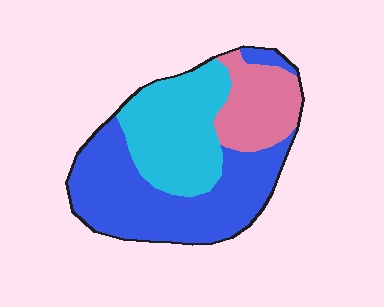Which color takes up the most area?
Blue, at roughly 50%.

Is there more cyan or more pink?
Cyan.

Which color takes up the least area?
Pink, at roughly 20%.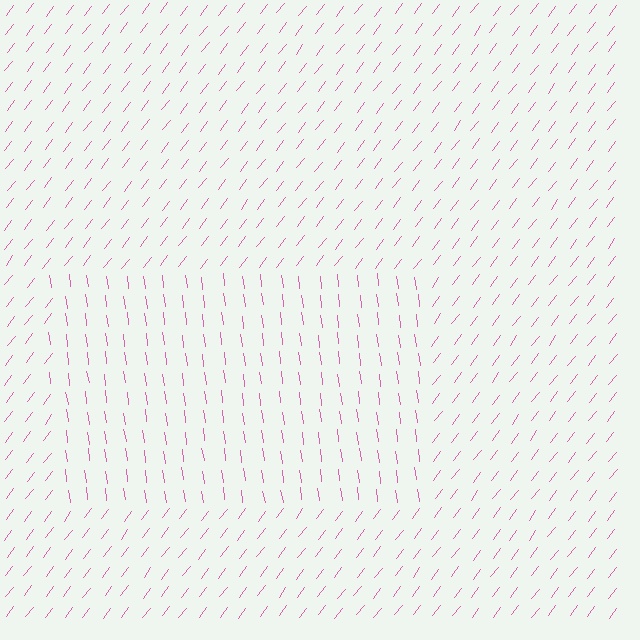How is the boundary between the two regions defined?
The boundary is defined purely by a change in line orientation (approximately 45 degrees difference). All lines are the same color and thickness.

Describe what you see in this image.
The image is filled with small pink line segments. A rectangle region in the image has lines oriented differently from the surrounding lines, creating a visible texture boundary.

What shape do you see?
I see a rectangle.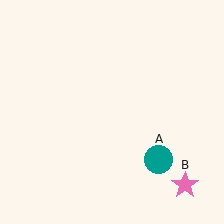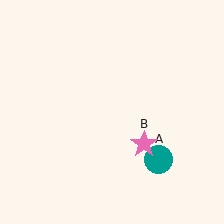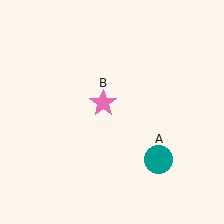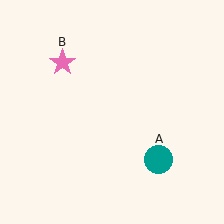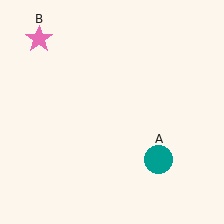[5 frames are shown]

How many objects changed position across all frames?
1 object changed position: pink star (object B).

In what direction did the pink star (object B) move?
The pink star (object B) moved up and to the left.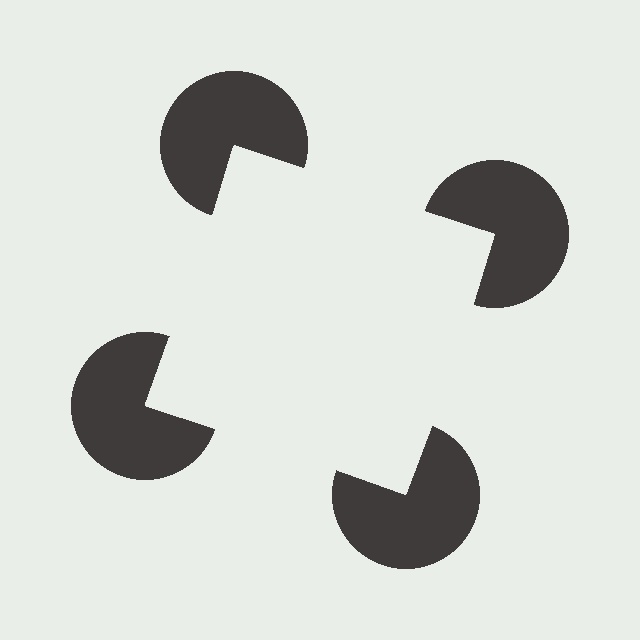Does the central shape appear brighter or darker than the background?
It typically appears slightly brighter than the background, even though no actual brightness change is drawn.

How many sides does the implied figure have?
4 sides.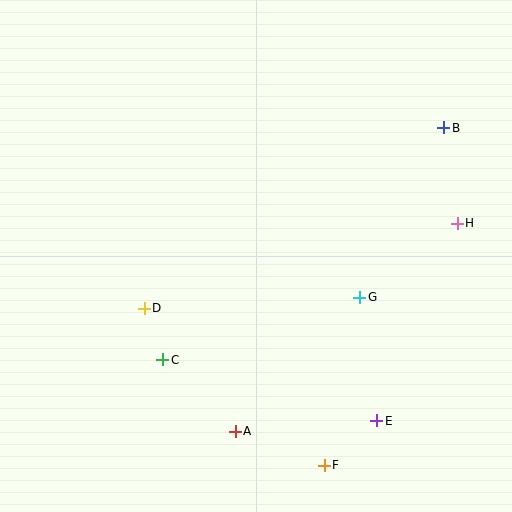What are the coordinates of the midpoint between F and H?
The midpoint between F and H is at (391, 344).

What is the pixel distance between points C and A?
The distance between C and A is 102 pixels.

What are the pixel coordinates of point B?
Point B is at (444, 128).